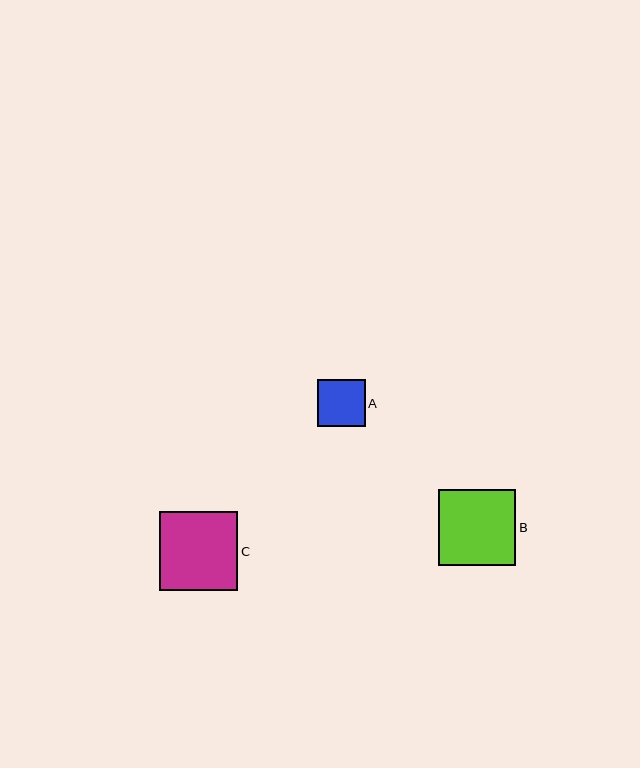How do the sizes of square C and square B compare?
Square C and square B are approximately the same size.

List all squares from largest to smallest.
From largest to smallest: C, B, A.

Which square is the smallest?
Square A is the smallest with a size of approximately 48 pixels.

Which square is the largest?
Square C is the largest with a size of approximately 78 pixels.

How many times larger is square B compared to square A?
Square B is approximately 1.6 times the size of square A.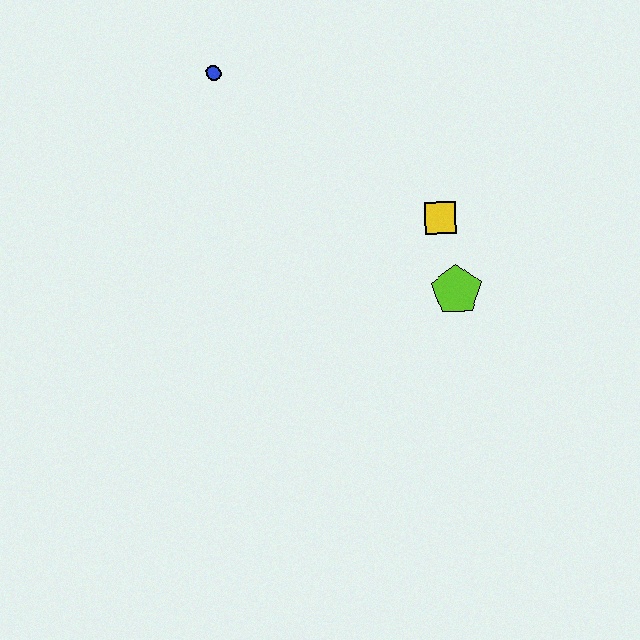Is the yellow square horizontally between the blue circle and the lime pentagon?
Yes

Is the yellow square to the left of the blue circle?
No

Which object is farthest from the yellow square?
The blue circle is farthest from the yellow square.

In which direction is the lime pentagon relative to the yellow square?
The lime pentagon is below the yellow square.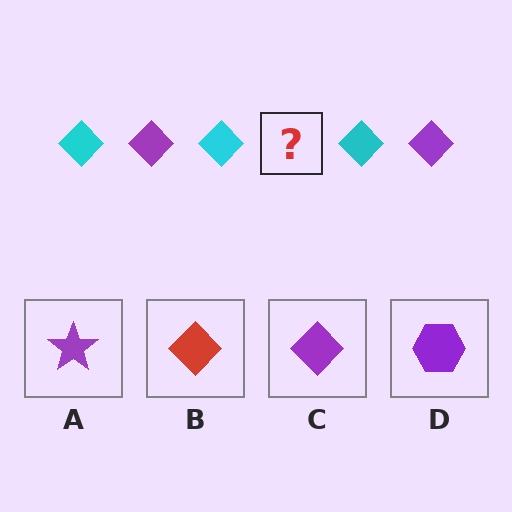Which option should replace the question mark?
Option C.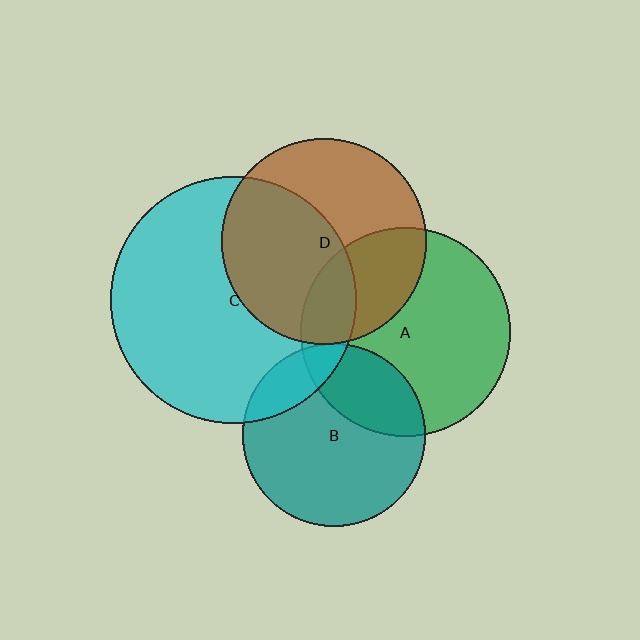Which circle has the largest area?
Circle C (cyan).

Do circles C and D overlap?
Yes.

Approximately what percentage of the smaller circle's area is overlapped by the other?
Approximately 50%.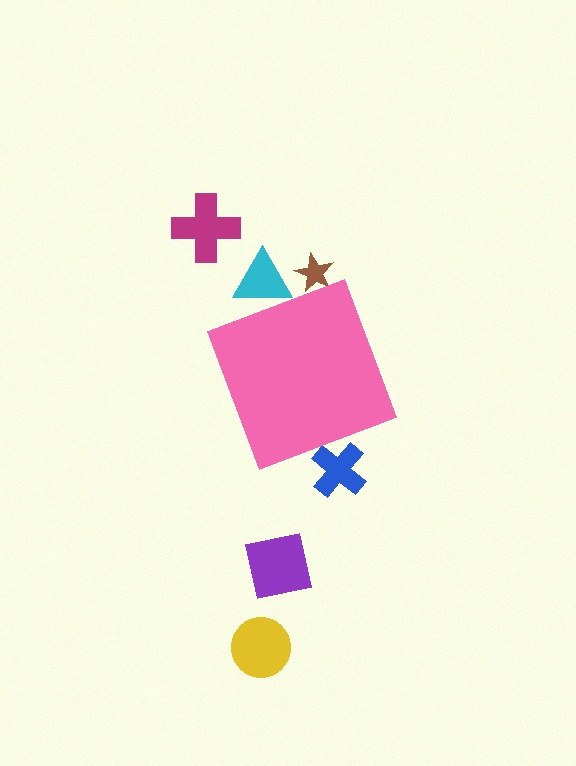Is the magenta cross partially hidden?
No, the magenta cross is fully visible.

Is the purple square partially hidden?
No, the purple square is fully visible.